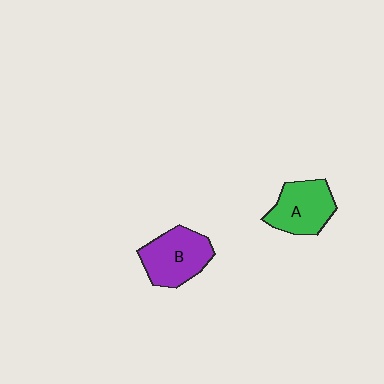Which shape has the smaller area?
Shape A (green).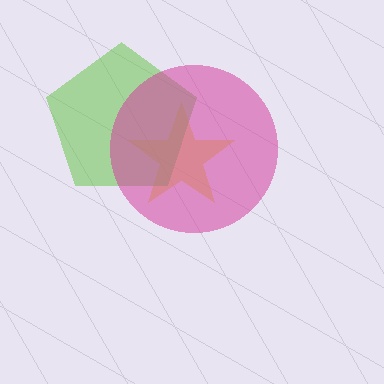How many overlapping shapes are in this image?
There are 3 overlapping shapes in the image.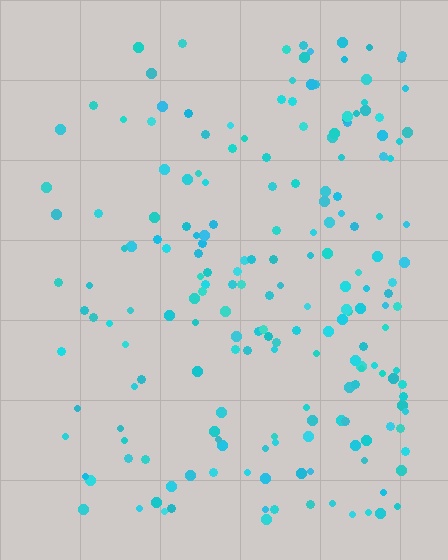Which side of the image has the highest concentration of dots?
The right.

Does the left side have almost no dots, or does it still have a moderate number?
Still a moderate number, just noticeably fewer than the right.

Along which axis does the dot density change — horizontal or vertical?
Horizontal.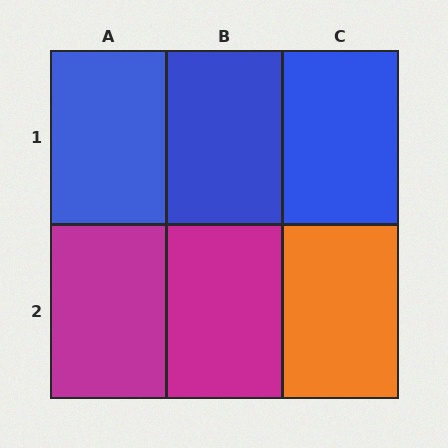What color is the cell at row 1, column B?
Blue.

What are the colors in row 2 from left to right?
Magenta, magenta, orange.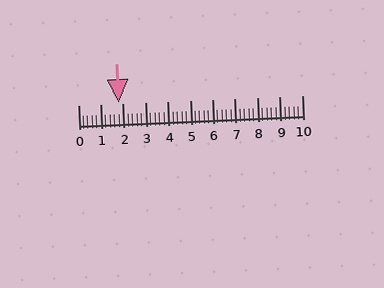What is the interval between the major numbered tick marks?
The major tick marks are spaced 1 units apart.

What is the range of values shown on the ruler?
The ruler shows values from 0 to 10.